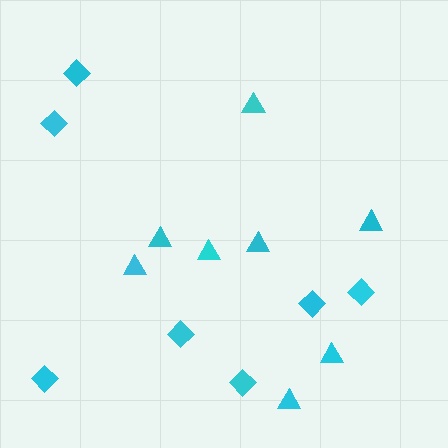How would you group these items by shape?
There are 2 groups: one group of triangles (8) and one group of diamonds (7).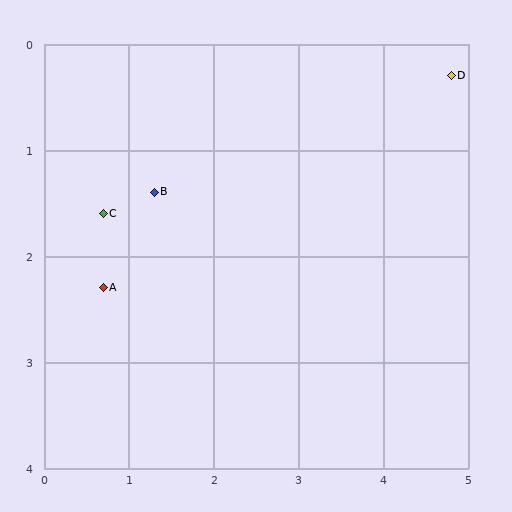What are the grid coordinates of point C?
Point C is at approximately (0.7, 1.6).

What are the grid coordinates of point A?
Point A is at approximately (0.7, 2.3).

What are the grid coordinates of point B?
Point B is at approximately (1.3, 1.4).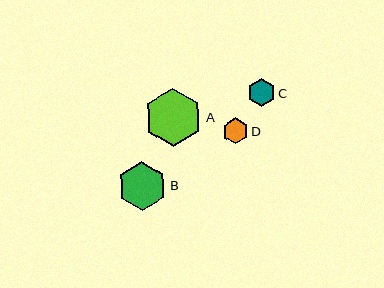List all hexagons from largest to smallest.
From largest to smallest: A, B, C, D.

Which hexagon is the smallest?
Hexagon D is the smallest with a size of approximately 26 pixels.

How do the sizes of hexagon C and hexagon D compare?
Hexagon C and hexagon D are approximately the same size.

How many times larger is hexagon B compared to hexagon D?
Hexagon B is approximately 1.9 times the size of hexagon D.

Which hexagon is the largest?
Hexagon A is the largest with a size of approximately 58 pixels.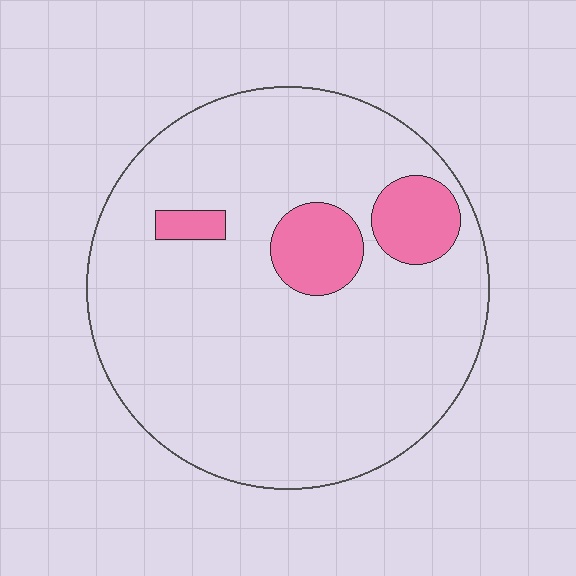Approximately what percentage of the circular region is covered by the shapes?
Approximately 10%.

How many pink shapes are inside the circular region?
3.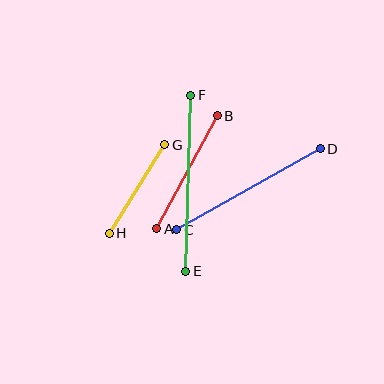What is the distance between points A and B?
The distance is approximately 128 pixels.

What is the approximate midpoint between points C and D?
The midpoint is at approximately (249, 189) pixels.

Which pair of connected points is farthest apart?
Points E and F are farthest apart.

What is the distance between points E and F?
The distance is approximately 176 pixels.